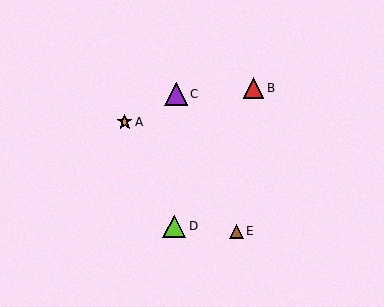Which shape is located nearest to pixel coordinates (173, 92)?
The purple triangle (labeled C) at (176, 94) is nearest to that location.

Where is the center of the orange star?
The center of the orange star is at (125, 122).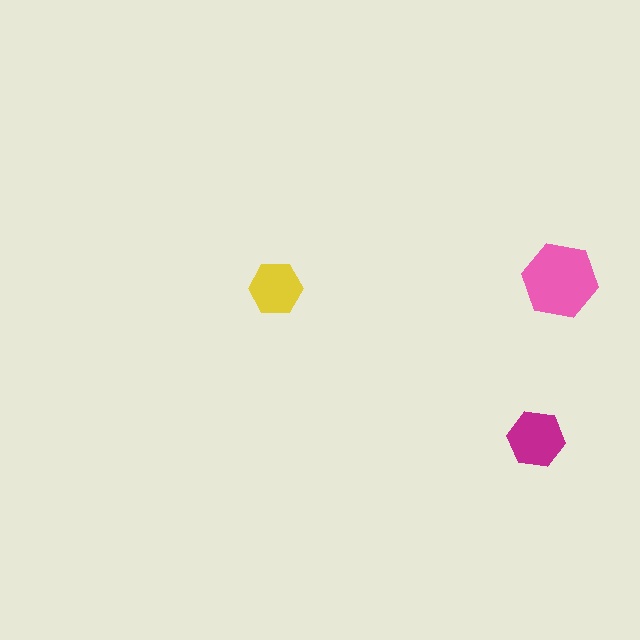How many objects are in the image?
There are 3 objects in the image.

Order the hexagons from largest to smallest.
the pink one, the magenta one, the yellow one.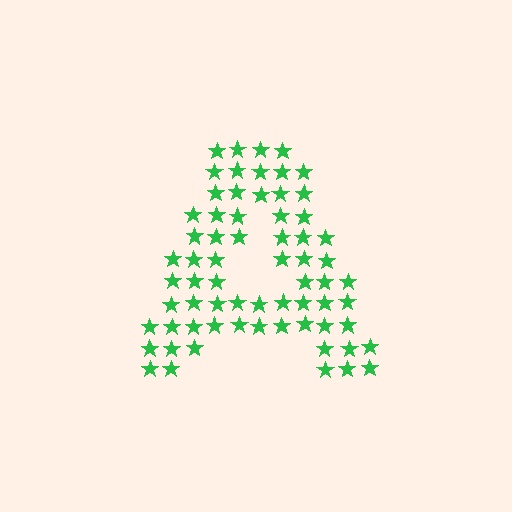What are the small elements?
The small elements are stars.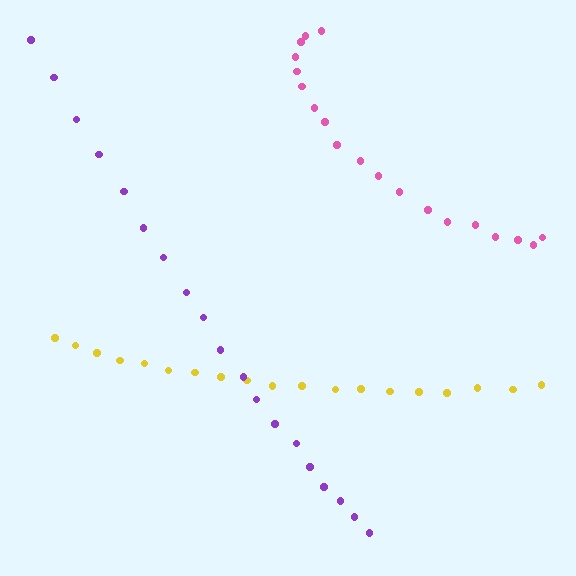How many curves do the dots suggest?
There are 3 distinct paths.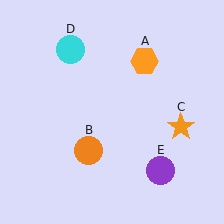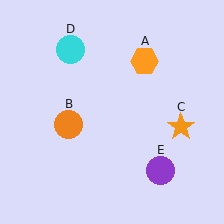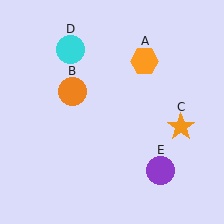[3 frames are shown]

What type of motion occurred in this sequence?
The orange circle (object B) rotated clockwise around the center of the scene.